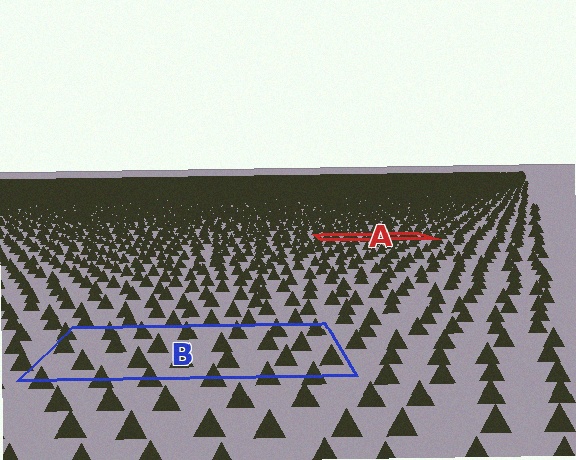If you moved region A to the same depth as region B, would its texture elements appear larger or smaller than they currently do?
They would appear larger. At a closer depth, the same texture elements are projected at a bigger on-screen size.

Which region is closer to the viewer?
Region B is closer. The texture elements there are larger and more spread out.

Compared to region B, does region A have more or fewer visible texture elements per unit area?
Region A has more texture elements per unit area — they are packed more densely because it is farther away.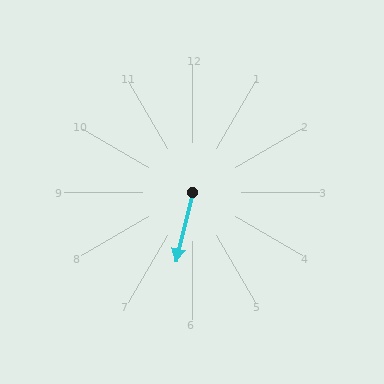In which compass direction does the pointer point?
South.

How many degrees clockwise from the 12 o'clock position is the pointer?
Approximately 193 degrees.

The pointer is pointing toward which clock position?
Roughly 6 o'clock.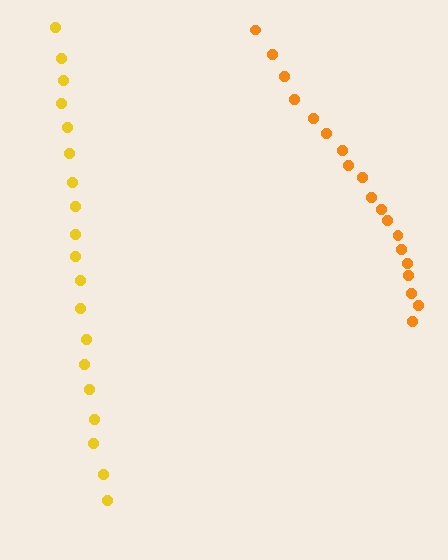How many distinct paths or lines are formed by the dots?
There are 2 distinct paths.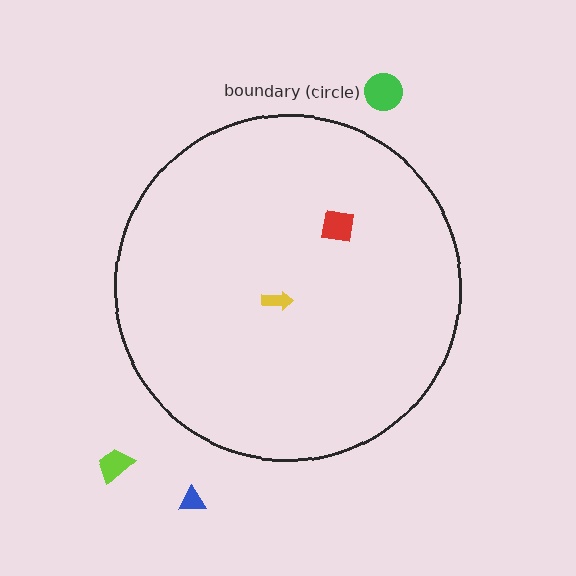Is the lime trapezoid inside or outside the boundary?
Outside.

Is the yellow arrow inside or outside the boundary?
Inside.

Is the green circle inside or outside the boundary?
Outside.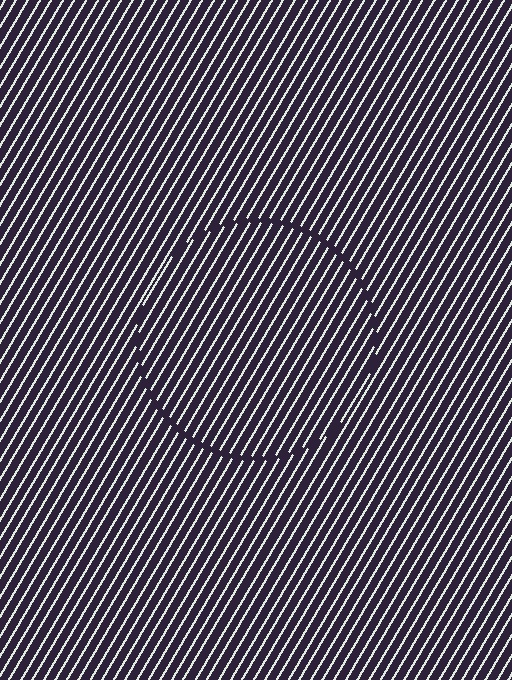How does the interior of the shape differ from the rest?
The interior of the shape contains the same grating, shifted by half a period — the contour is defined by the phase discontinuity where line-ends from the inner and outer gratings abut.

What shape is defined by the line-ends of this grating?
An illusory circle. The interior of the shape contains the same grating, shifted by half a period — the contour is defined by the phase discontinuity where line-ends from the inner and outer gratings abut.